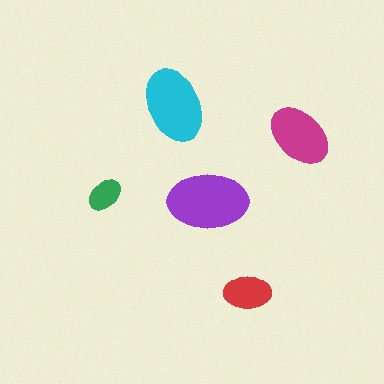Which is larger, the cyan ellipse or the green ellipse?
The cyan one.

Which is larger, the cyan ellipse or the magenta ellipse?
The cyan one.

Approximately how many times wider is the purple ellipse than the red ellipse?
About 1.5 times wider.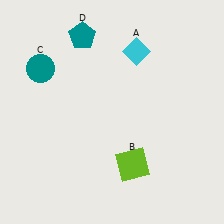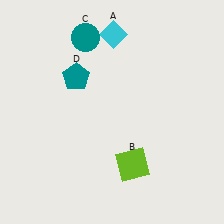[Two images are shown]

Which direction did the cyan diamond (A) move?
The cyan diamond (A) moved left.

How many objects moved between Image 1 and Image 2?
3 objects moved between the two images.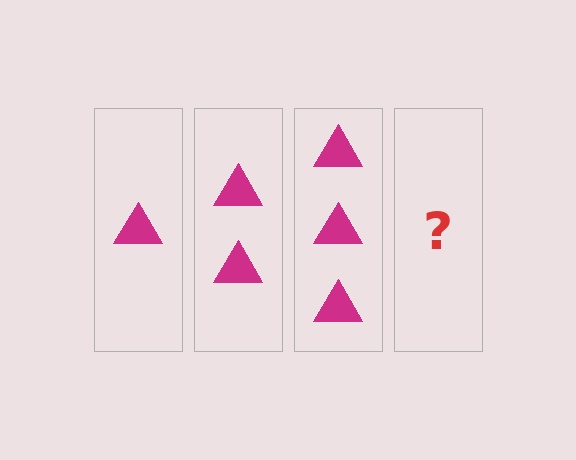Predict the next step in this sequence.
The next step is 4 triangles.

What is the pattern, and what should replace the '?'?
The pattern is that each step adds one more triangle. The '?' should be 4 triangles.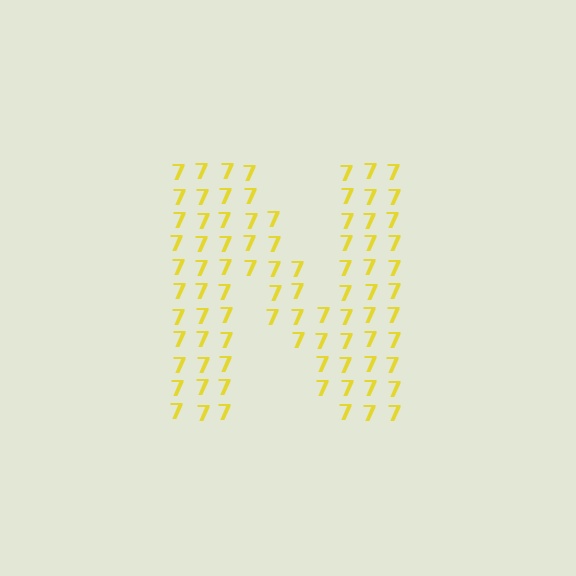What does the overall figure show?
The overall figure shows the letter N.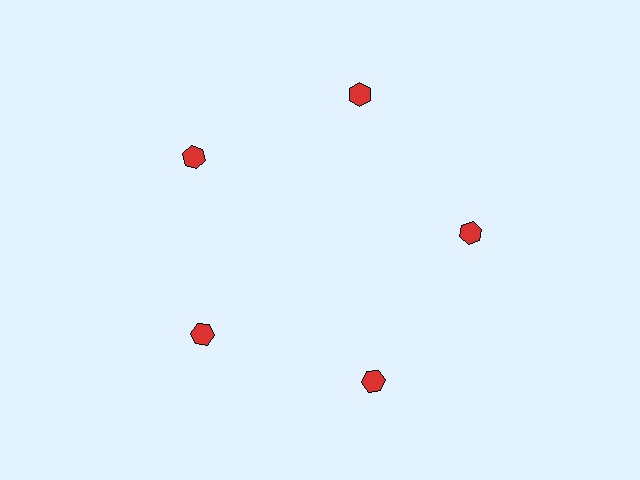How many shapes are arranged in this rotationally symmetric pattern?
There are 5 shapes, arranged in 5 groups of 1.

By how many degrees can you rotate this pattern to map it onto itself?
The pattern maps onto itself every 72 degrees of rotation.